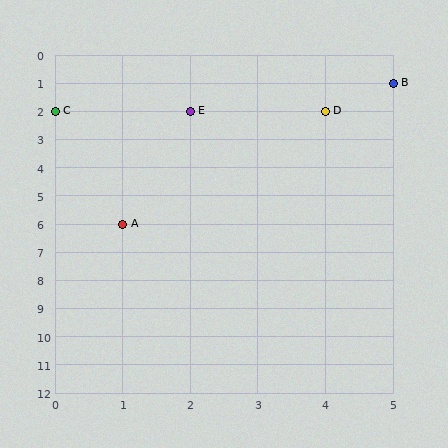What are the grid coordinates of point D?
Point D is at grid coordinates (4, 2).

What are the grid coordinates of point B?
Point B is at grid coordinates (5, 1).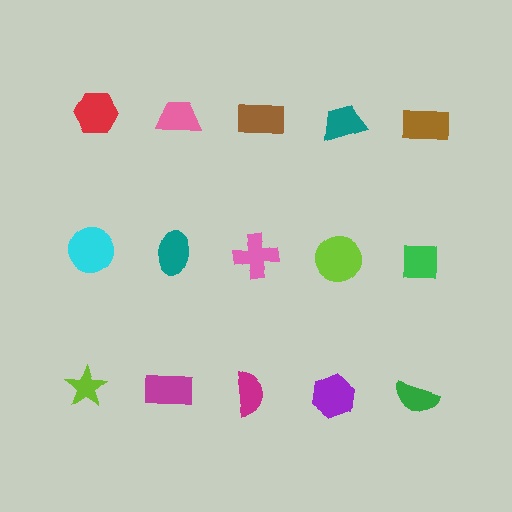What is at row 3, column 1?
A lime star.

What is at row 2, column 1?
A cyan circle.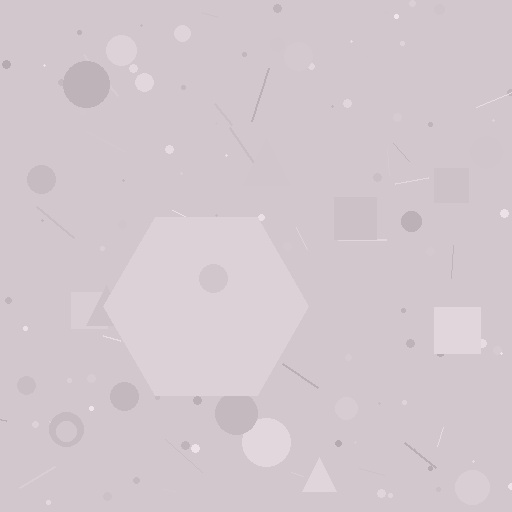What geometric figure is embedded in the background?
A hexagon is embedded in the background.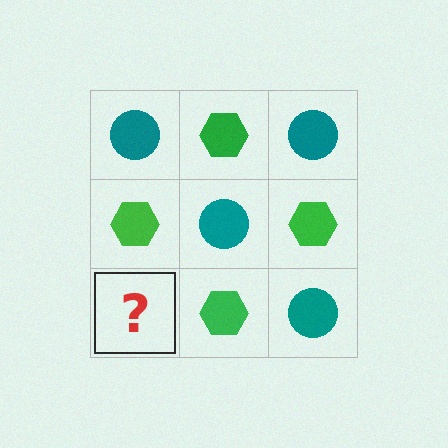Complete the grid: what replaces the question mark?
The question mark should be replaced with a teal circle.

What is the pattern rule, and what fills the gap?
The rule is that it alternates teal circle and green hexagon in a checkerboard pattern. The gap should be filled with a teal circle.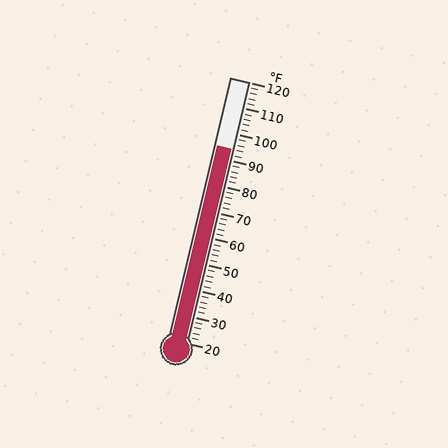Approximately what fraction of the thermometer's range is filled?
The thermometer is filled to approximately 75% of its range.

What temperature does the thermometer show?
The thermometer shows approximately 94°F.